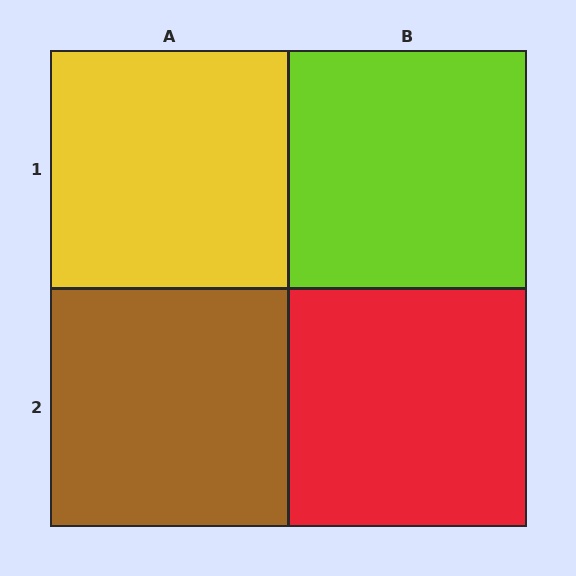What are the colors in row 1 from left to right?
Yellow, lime.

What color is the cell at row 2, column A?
Brown.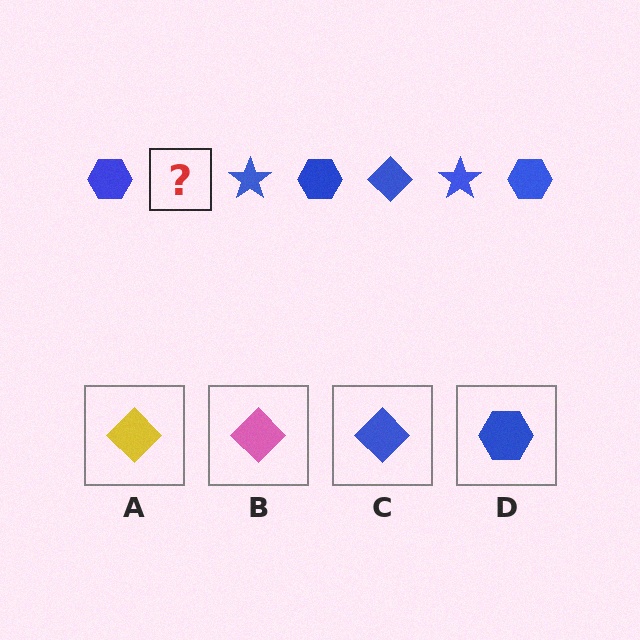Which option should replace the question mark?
Option C.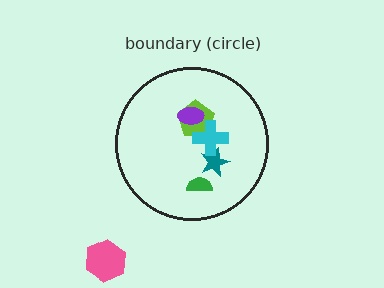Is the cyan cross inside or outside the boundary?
Inside.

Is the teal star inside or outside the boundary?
Inside.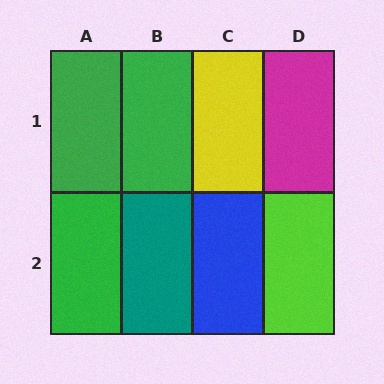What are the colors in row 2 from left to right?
Green, teal, blue, lime.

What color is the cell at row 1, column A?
Green.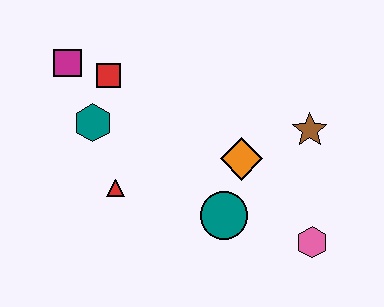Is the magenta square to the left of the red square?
Yes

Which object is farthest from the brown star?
The magenta square is farthest from the brown star.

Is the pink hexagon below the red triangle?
Yes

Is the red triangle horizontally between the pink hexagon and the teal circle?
No